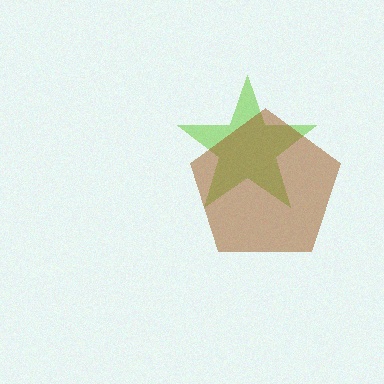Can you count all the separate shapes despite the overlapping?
Yes, there are 2 separate shapes.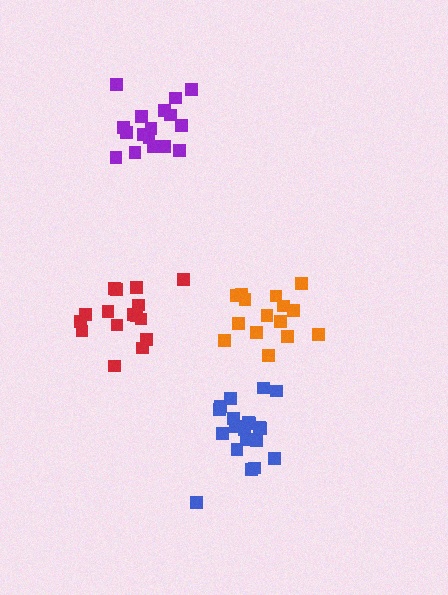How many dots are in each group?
Group 1: 15 dots, Group 2: 16 dots, Group 3: 17 dots, Group 4: 20 dots (68 total).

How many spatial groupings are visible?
There are 4 spatial groupings.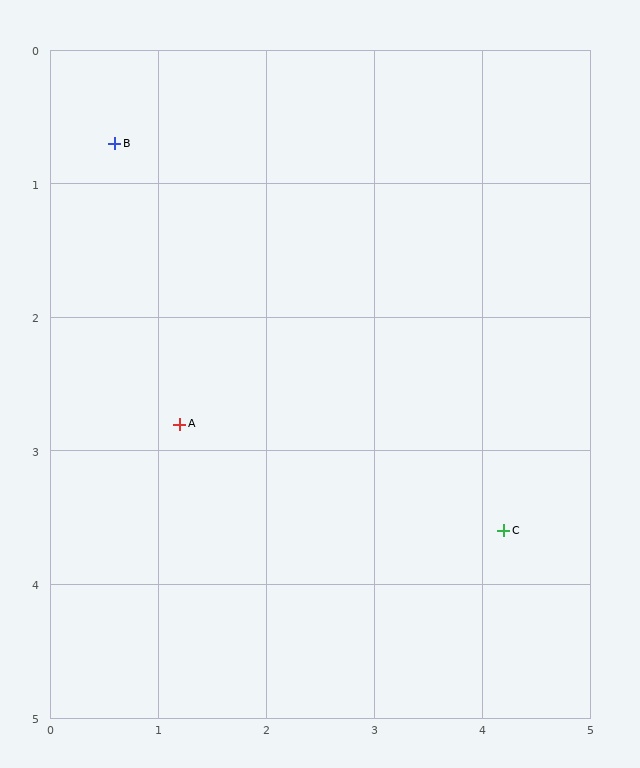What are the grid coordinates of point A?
Point A is at approximately (1.2, 2.8).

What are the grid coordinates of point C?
Point C is at approximately (4.2, 3.6).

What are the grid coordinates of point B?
Point B is at approximately (0.6, 0.7).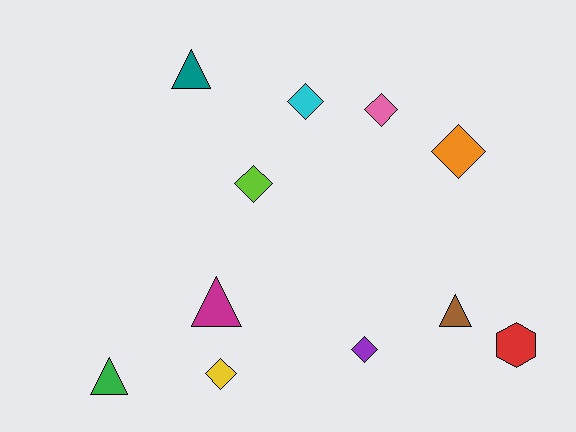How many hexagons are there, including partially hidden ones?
There is 1 hexagon.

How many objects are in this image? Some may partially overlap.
There are 11 objects.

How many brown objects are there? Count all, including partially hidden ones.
There is 1 brown object.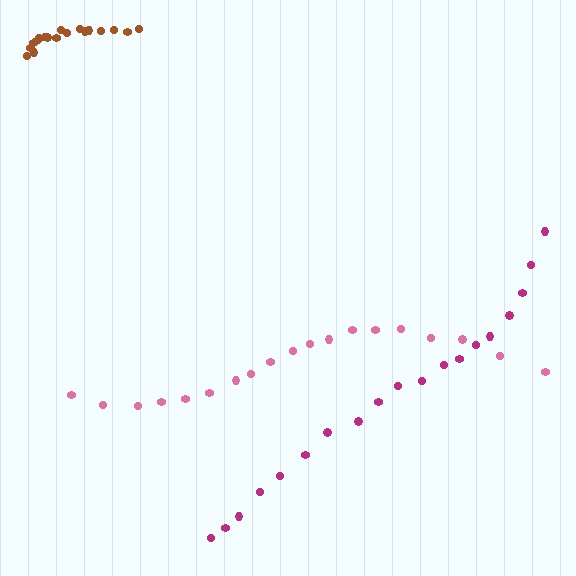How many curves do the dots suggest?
There are 3 distinct paths.